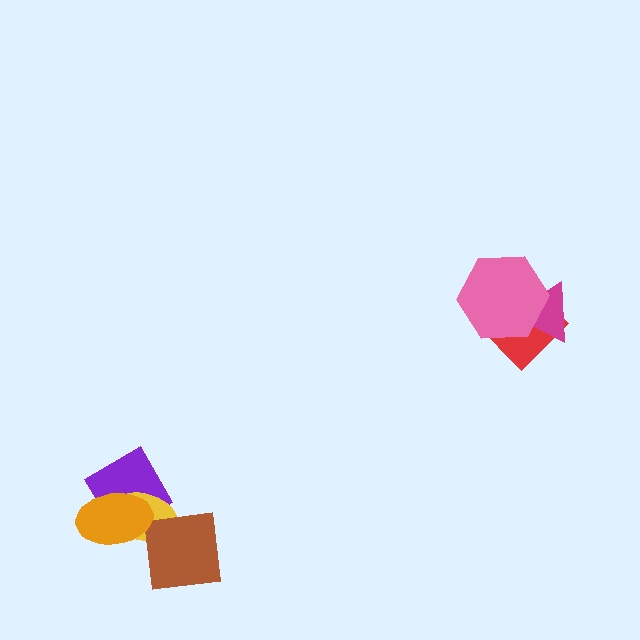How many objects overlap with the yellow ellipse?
3 objects overlap with the yellow ellipse.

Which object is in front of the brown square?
The orange ellipse is in front of the brown square.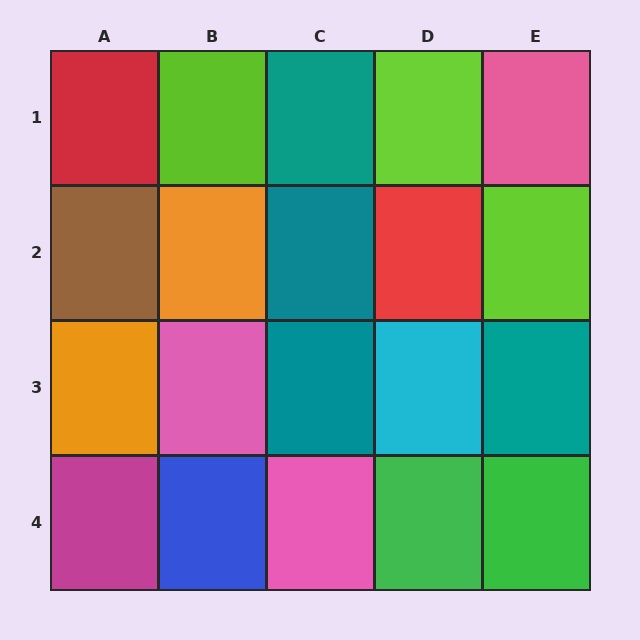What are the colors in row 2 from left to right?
Brown, orange, teal, red, lime.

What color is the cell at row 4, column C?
Pink.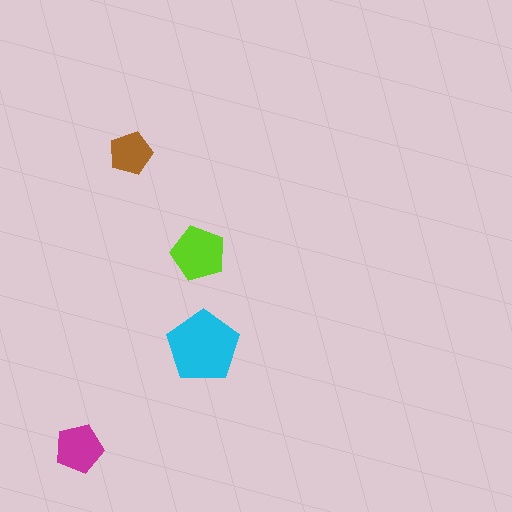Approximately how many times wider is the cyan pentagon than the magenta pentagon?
About 1.5 times wider.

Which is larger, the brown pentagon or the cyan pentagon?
The cyan one.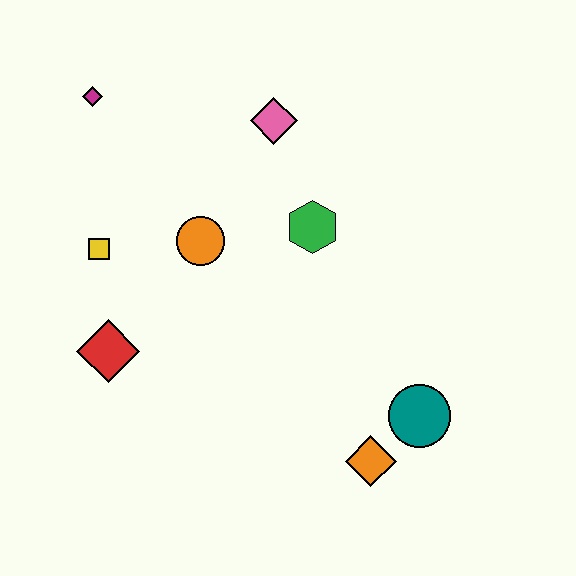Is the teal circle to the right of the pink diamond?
Yes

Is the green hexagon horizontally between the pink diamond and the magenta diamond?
No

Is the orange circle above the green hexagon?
No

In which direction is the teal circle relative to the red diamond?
The teal circle is to the right of the red diamond.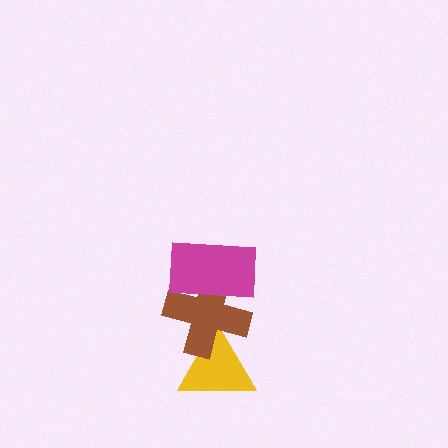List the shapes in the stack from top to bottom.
From top to bottom: the magenta rectangle, the brown cross, the yellow triangle.